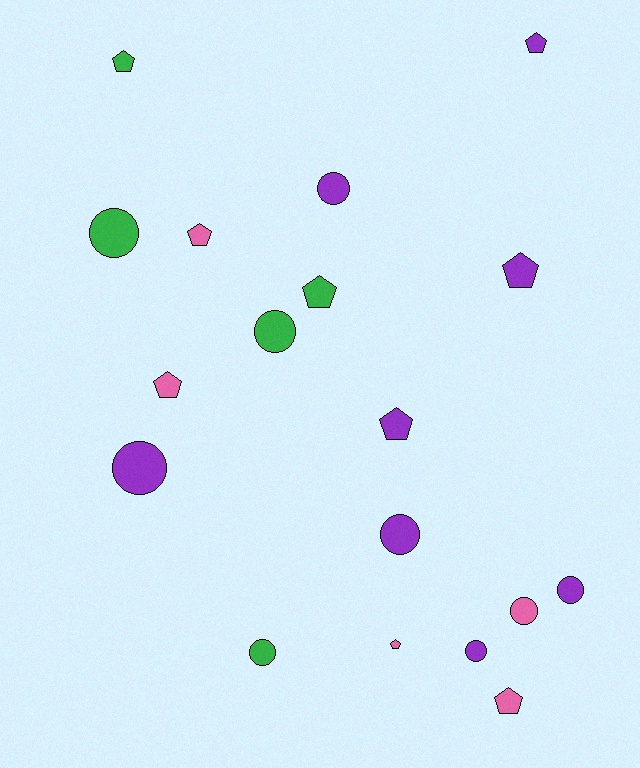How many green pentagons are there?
There are 2 green pentagons.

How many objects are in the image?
There are 18 objects.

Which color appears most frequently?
Purple, with 8 objects.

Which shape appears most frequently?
Pentagon, with 9 objects.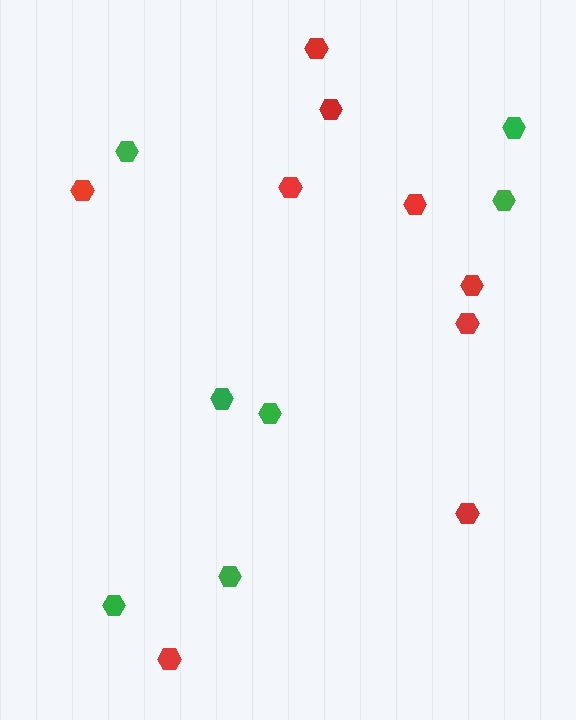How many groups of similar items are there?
There are 2 groups: one group of red hexagons (9) and one group of green hexagons (7).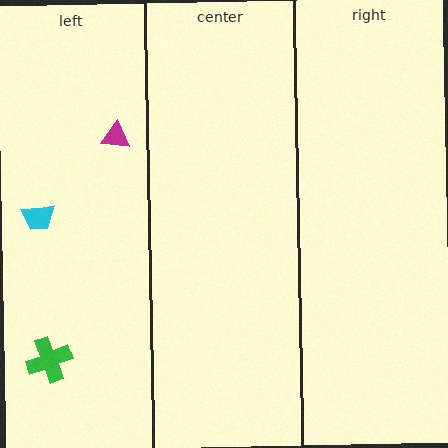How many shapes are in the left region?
3.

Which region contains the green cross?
The left region.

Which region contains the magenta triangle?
The left region.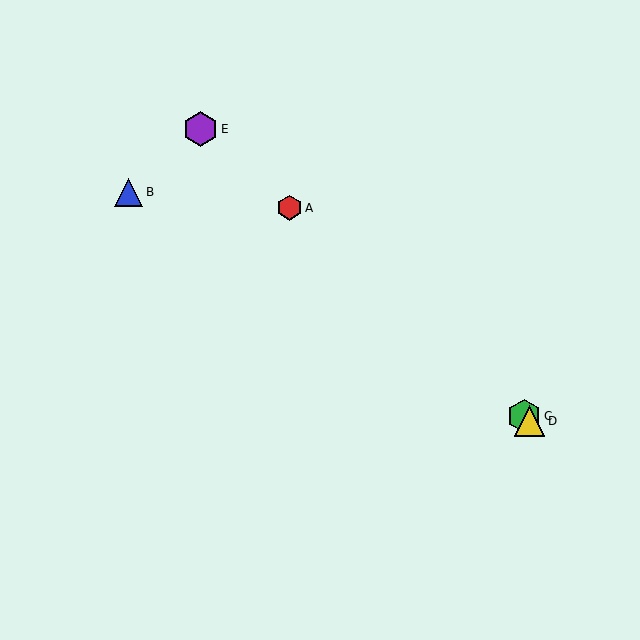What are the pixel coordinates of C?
Object C is at (524, 416).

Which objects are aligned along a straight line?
Objects A, C, D, E are aligned along a straight line.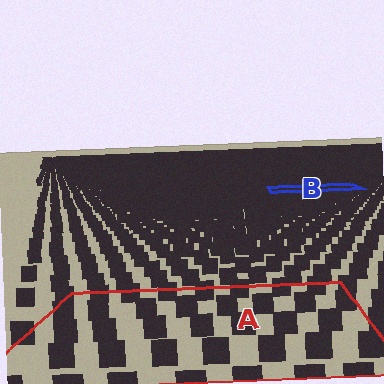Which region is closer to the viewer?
Region A is closer. The texture elements there are larger and more spread out.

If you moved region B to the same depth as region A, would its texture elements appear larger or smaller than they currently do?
They would appear larger. At a closer depth, the same texture elements are projected at a bigger on-screen size.